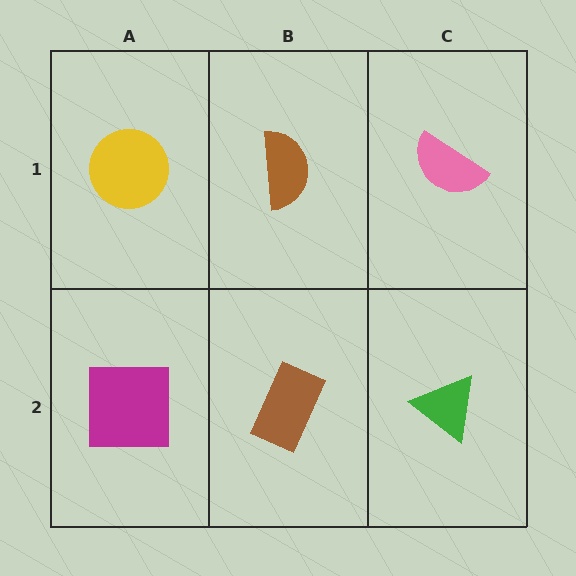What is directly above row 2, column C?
A pink semicircle.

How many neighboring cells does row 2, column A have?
2.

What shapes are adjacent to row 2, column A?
A yellow circle (row 1, column A), a brown rectangle (row 2, column B).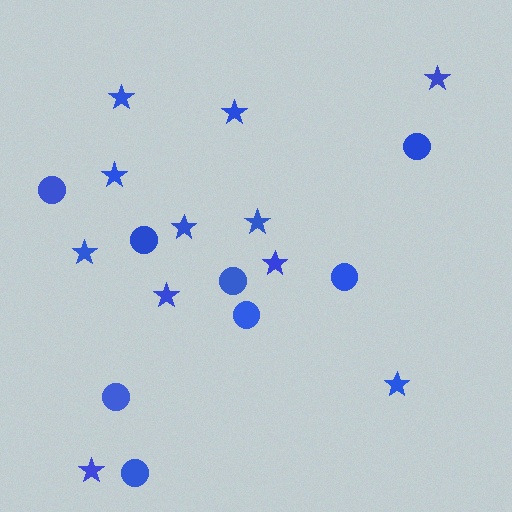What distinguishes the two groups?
There are 2 groups: one group of stars (11) and one group of circles (8).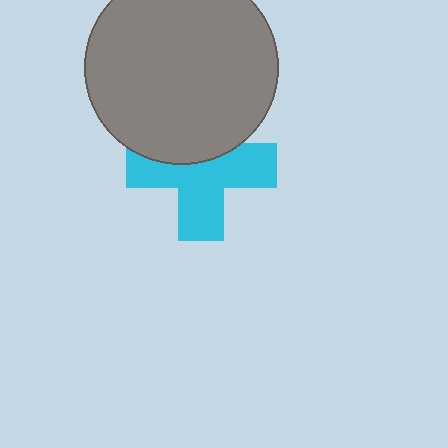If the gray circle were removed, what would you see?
You would see the complete cyan cross.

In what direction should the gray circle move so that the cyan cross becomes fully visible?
The gray circle should move up. That is the shortest direction to clear the overlap and leave the cyan cross fully visible.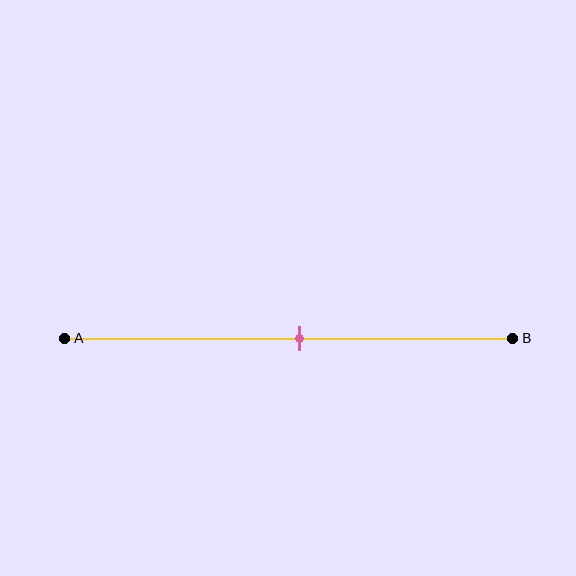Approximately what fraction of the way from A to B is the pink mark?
The pink mark is approximately 50% of the way from A to B.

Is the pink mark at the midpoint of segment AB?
Yes, the mark is approximately at the midpoint.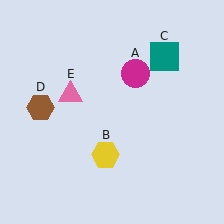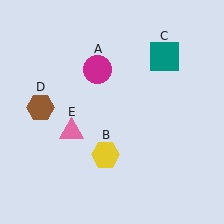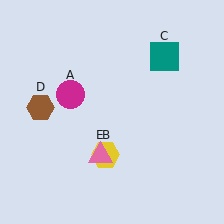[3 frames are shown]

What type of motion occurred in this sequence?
The magenta circle (object A), pink triangle (object E) rotated counterclockwise around the center of the scene.